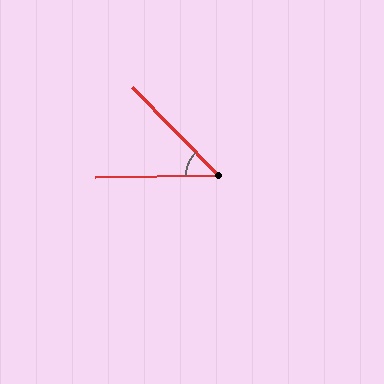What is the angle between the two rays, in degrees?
Approximately 46 degrees.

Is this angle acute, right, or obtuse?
It is acute.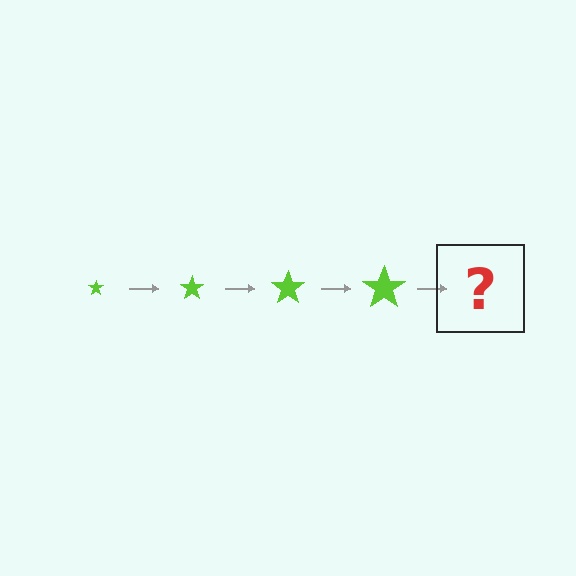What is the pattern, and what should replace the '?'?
The pattern is that the star gets progressively larger each step. The '?' should be a lime star, larger than the previous one.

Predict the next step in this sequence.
The next step is a lime star, larger than the previous one.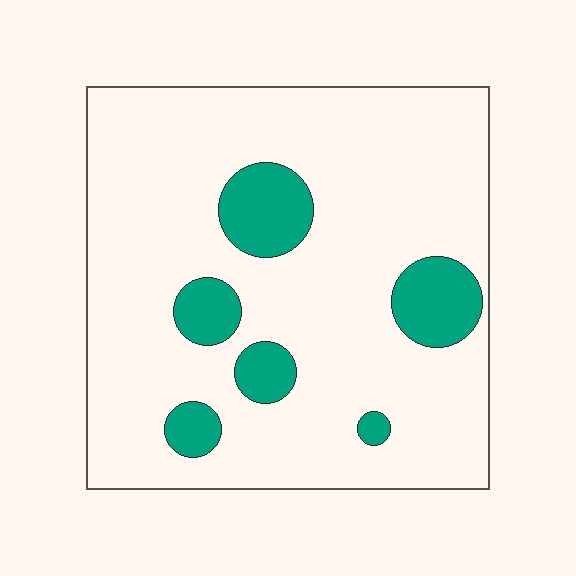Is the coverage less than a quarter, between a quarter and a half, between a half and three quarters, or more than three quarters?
Less than a quarter.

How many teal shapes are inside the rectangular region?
6.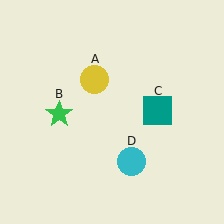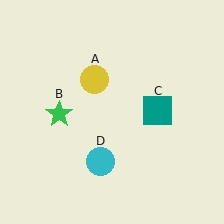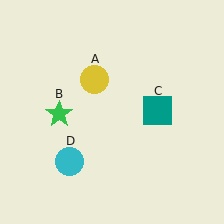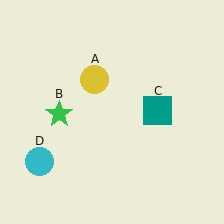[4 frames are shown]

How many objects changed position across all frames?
1 object changed position: cyan circle (object D).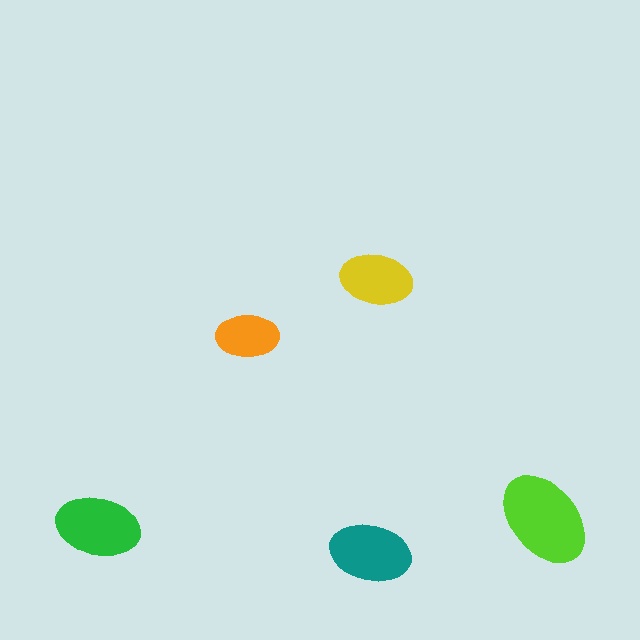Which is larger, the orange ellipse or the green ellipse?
The green one.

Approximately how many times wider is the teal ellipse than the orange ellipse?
About 1.5 times wider.